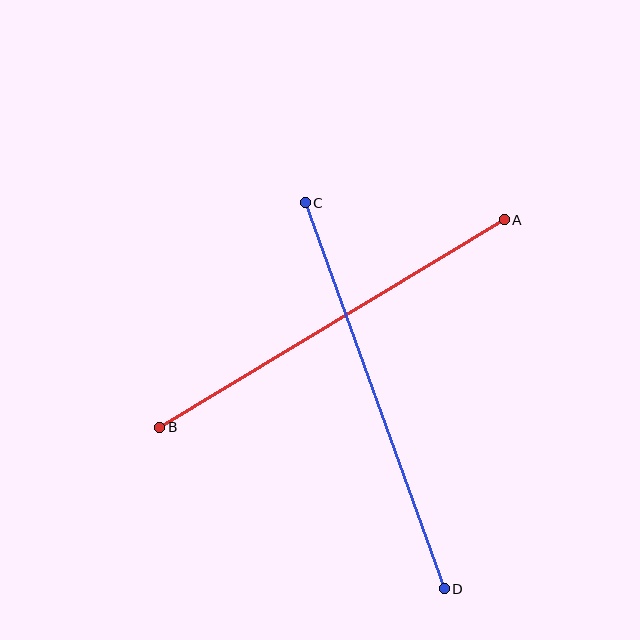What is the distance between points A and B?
The distance is approximately 402 pixels.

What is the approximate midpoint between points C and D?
The midpoint is at approximately (375, 396) pixels.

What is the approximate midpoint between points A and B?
The midpoint is at approximately (332, 323) pixels.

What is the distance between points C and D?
The distance is approximately 410 pixels.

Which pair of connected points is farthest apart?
Points C and D are farthest apart.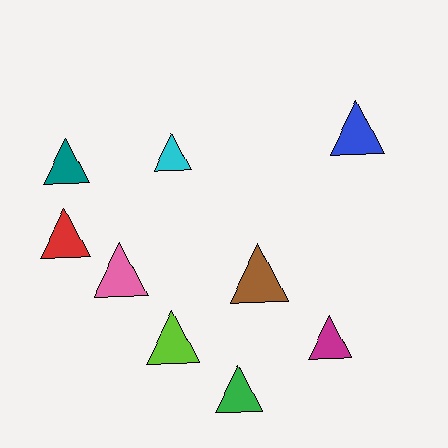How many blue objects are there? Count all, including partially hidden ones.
There is 1 blue object.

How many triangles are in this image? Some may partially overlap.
There are 9 triangles.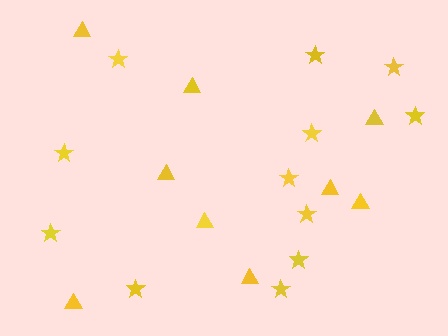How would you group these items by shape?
There are 2 groups: one group of stars (12) and one group of triangles (9).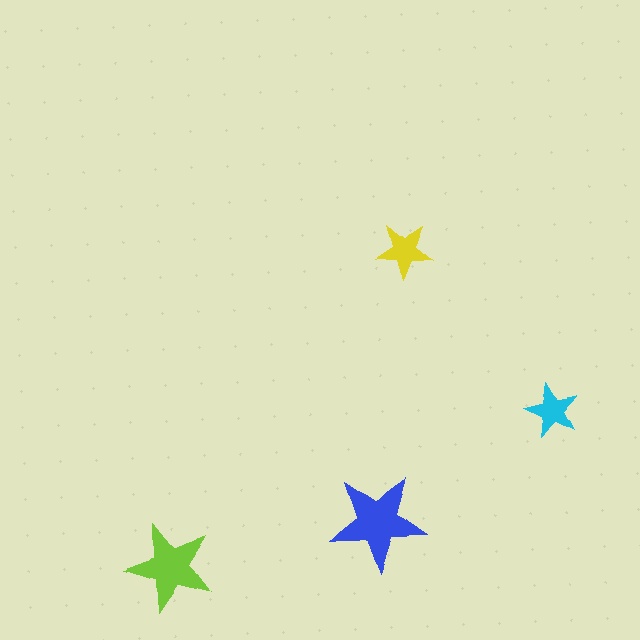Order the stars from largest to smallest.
the blue one, the lime one, the yellow one, the cyan one.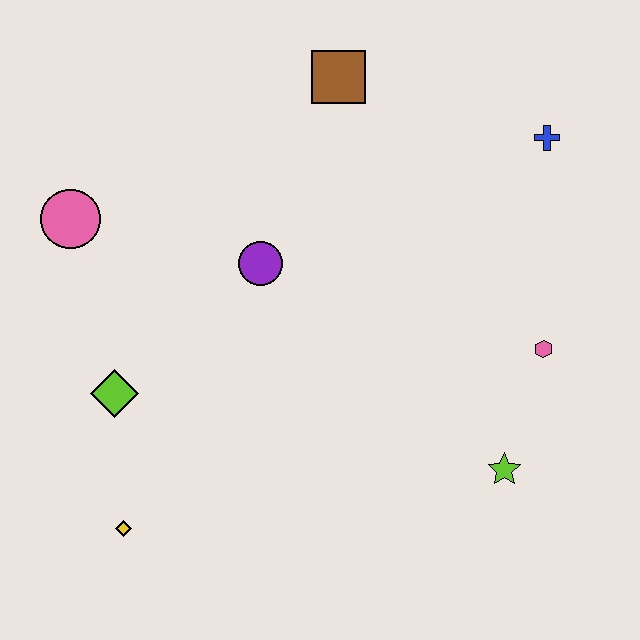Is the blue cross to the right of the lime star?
Yes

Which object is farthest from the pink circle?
The lime star is farthest from the pink circle.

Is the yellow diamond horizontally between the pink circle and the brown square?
Yes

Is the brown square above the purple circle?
Yes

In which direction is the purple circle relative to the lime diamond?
The purple circle is to the right of the lime diamond.